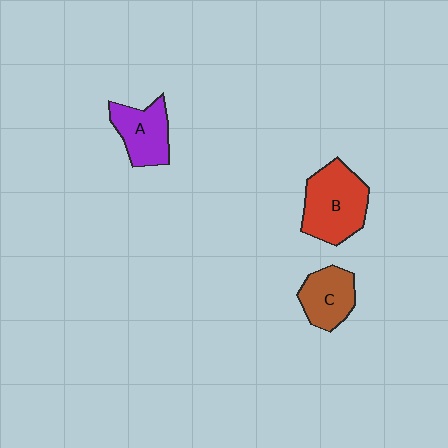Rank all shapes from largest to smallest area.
From largest to smallest: B (red), A (purple), C (brown).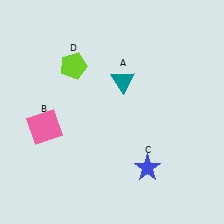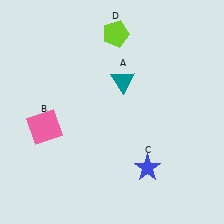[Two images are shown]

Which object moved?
The lime pentagon (D) moved right.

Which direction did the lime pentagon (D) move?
The lime pentagon (D) moved right.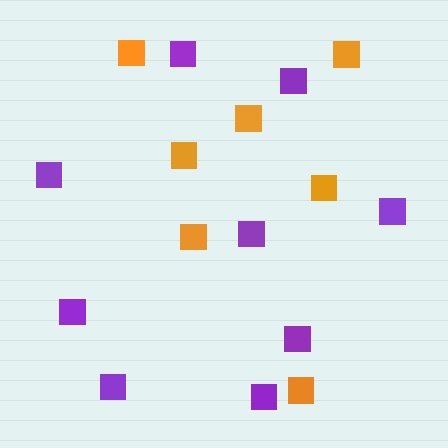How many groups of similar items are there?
There are 2 groups: one group of purple squares (9) and one group of orange squares (7).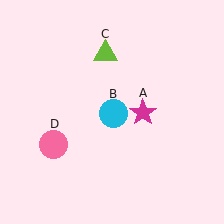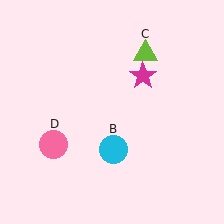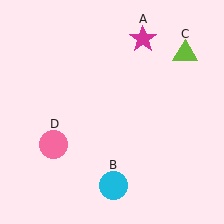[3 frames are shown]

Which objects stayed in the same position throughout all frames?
Pink circle (object D) remained stationary.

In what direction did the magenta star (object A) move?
The magenta star (object A) moved up.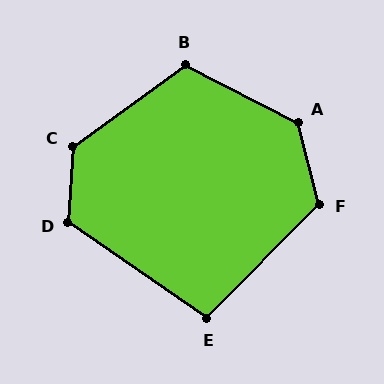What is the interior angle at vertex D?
Approximately 121 degrees (obtuse).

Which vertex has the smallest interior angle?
E, at approximately 100 degrees.